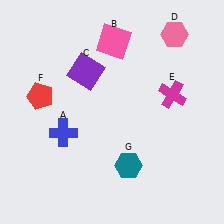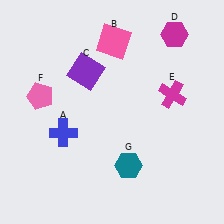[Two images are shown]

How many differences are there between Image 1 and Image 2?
There are 2 differences between the two images.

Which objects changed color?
D changed from pink to magenta. F changed from red to pink.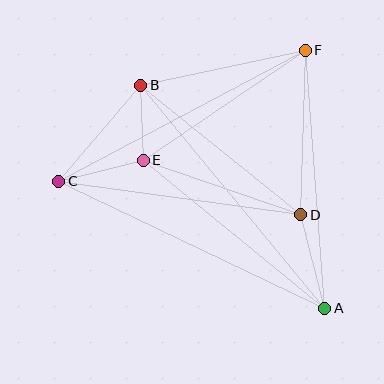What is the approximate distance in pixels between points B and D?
The distance between B and D is approximately 206 pixels.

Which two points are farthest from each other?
Points A and C are farthest from each other.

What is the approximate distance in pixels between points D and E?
The distance between D and E is approximately 166 pixels.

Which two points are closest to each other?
Points B and E are closest to each other.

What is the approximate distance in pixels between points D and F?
The distance between D and F is approximately 164 pixels.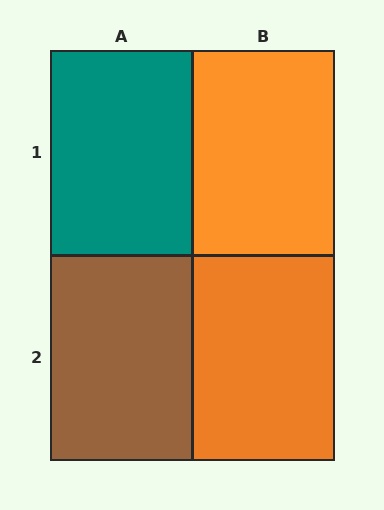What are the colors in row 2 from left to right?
Brown, orange.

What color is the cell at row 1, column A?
Teal.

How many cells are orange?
2 cells are orange.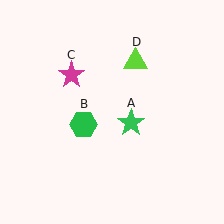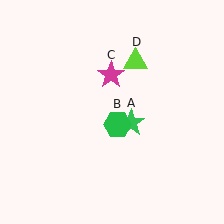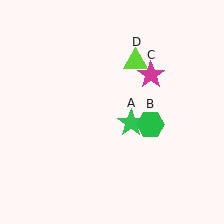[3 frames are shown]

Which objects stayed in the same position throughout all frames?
Green star (object A) and lime triangle (object D) remained stationary.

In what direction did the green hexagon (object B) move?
The green hexagon (object B) moved right.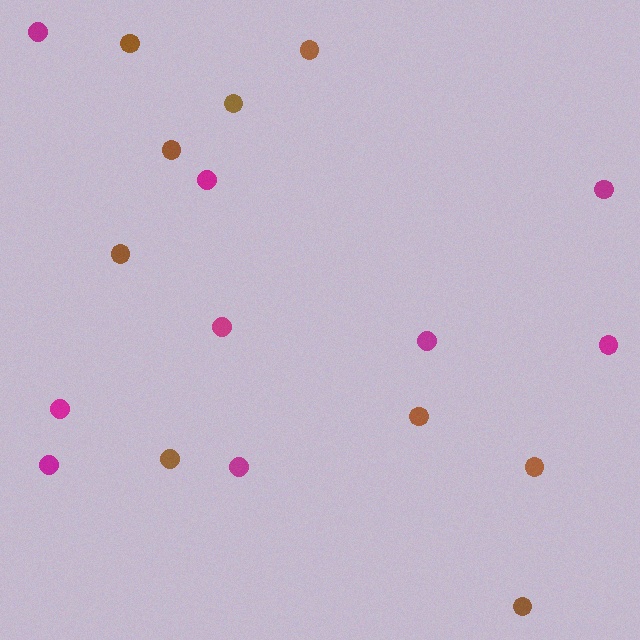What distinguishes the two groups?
There are 2 groups: one group of magenta circles (9) and one group of brown circles (9).